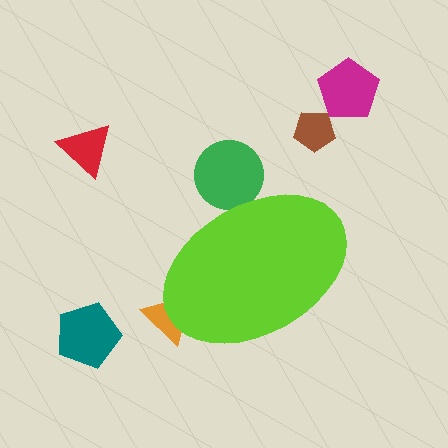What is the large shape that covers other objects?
A lime ellipse.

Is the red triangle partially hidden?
No, the red triangle is fully visible.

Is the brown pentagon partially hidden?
No, the brown pentagon is fully visible.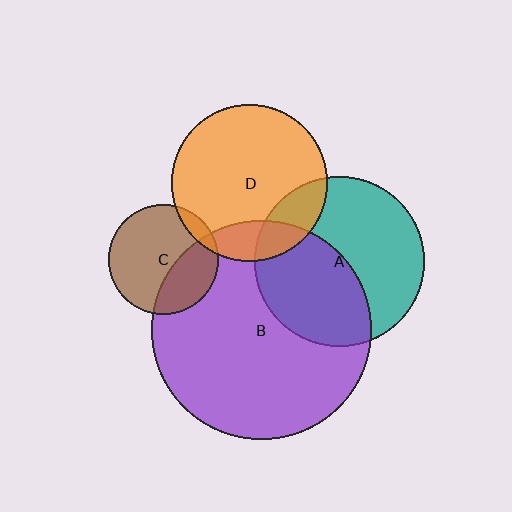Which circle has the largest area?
Circle B (purple).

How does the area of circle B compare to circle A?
Approximately 1.7 times.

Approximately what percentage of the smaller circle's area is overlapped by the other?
Approximately 15%.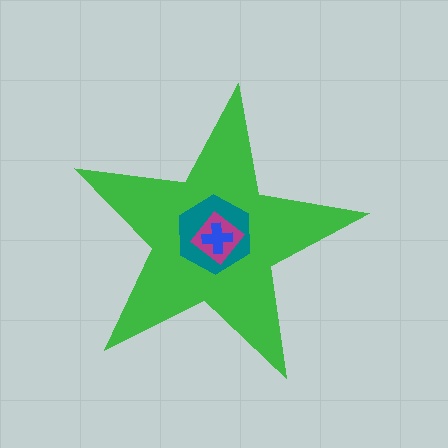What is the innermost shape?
The blue cross.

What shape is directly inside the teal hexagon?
The magenta diamond.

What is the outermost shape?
The green star.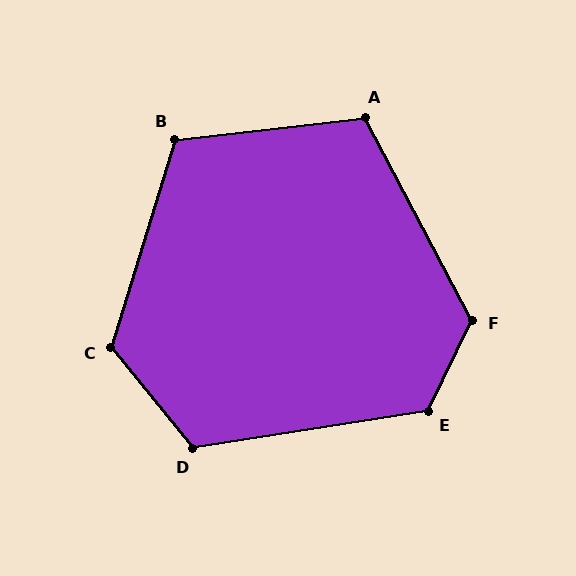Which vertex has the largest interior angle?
F, at approximately 126 degrees.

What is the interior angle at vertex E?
Approximately 125 degrees (obtuse).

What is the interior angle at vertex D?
Approximately 120 degrees (obtuse).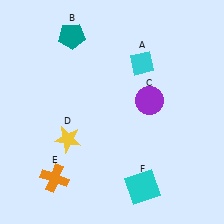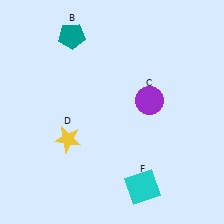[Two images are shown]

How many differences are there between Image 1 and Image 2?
There are 2 differences between the two images.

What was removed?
The orange cross (E), the cyan diamond (A) were removed in Image 2.